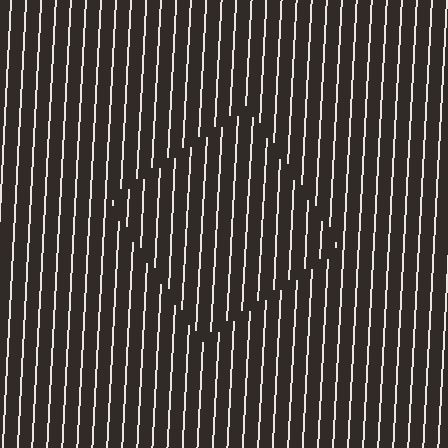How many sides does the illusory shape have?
4 sides — the line-ends trace a square.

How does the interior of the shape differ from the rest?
The interior of the shape contains the same grating, shifted by half a period — the contour is defined by the phase discontinuity where line-ends from the inner and outer gratings abut.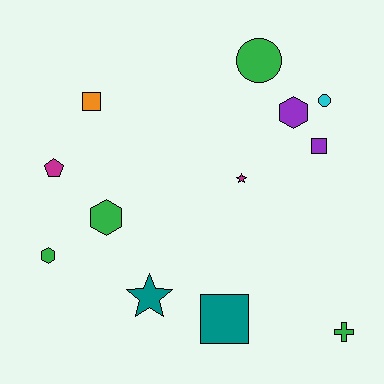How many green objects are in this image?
There are 4 green objects.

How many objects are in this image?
There are 12 objects.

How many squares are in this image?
There are 3 squares.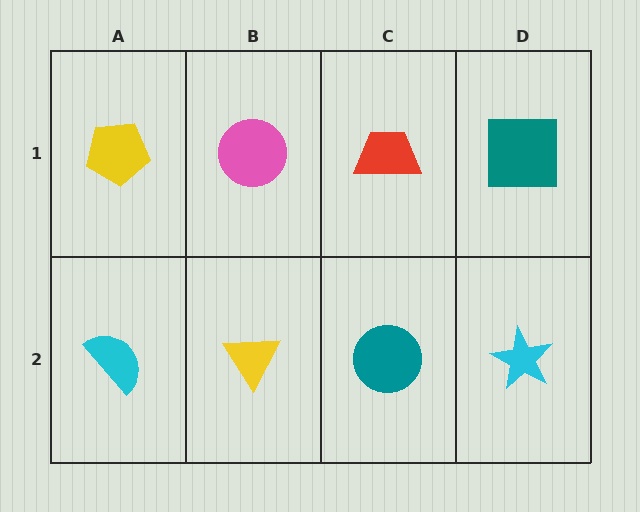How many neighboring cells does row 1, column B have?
3.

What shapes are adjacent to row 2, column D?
A teal square (row 1, column D), a teal circle (row 2, column C).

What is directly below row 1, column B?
A yellow triangle.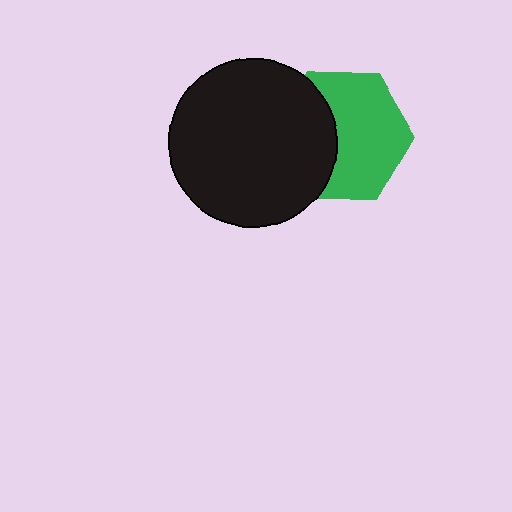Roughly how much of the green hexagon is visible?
About half of it is visible (roughly 62%).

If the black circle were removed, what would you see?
You would see the complete green hexagon.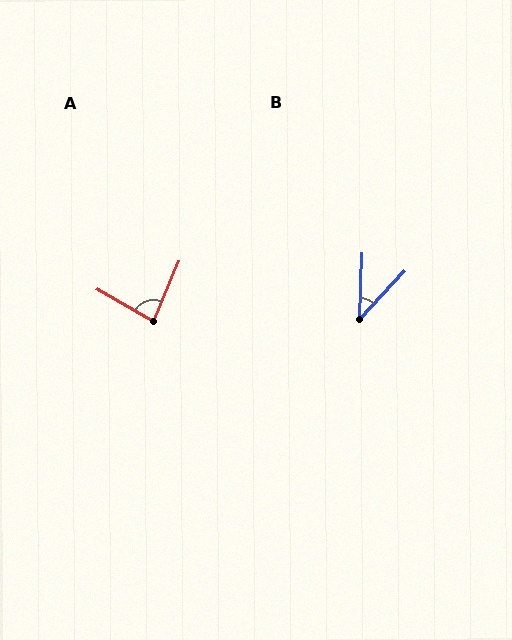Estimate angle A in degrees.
Approximately 83 degrees.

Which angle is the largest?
A, at approximately 83 degrees.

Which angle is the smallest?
B, at approximately 41 degrees.